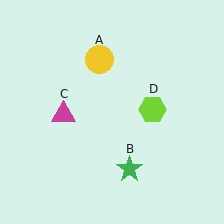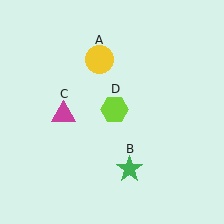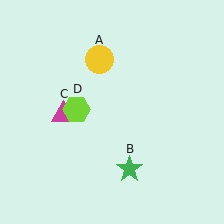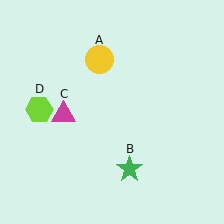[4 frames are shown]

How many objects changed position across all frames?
1 object changed position: lime hexagon (object D).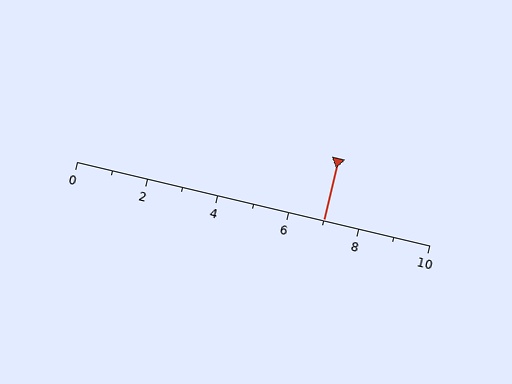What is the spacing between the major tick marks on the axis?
The major ticks are spaced 2 apart.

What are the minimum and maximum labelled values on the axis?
The axis runs from 0 to 10.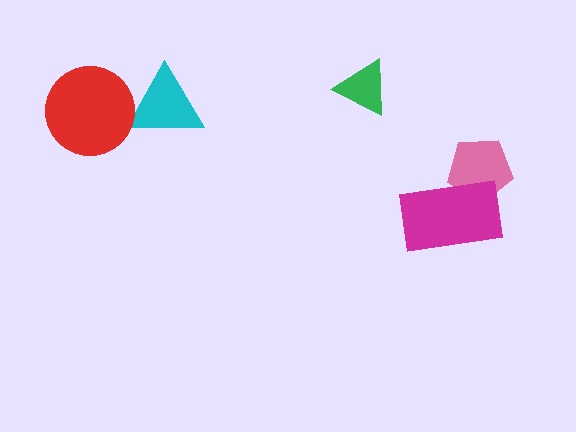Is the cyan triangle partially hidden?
Yes, it is partially covered by another shape.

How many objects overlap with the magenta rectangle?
1 object overlaps with the magenta rectangle.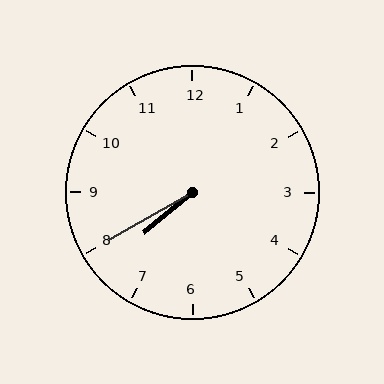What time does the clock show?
7:40.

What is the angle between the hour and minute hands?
Approximately 10 degrees.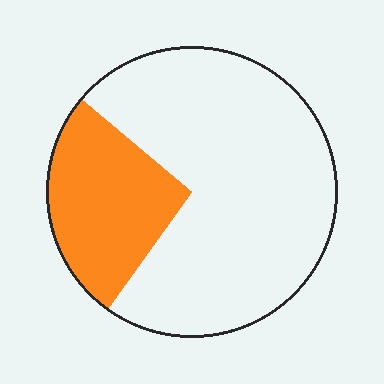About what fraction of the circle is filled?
About one quarter (1/4).